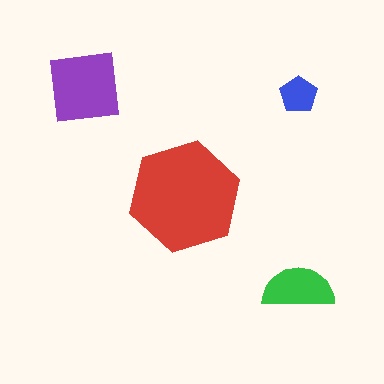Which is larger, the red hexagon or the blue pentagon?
The red hexagon.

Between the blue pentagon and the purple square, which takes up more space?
The purple square.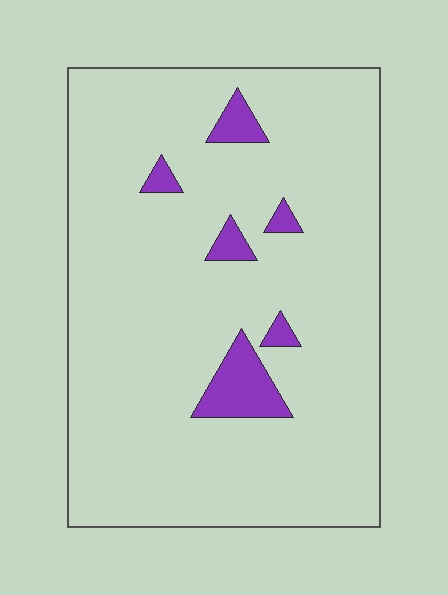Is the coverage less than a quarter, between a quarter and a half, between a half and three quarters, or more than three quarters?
Less than a quarter.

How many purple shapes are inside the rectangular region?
6.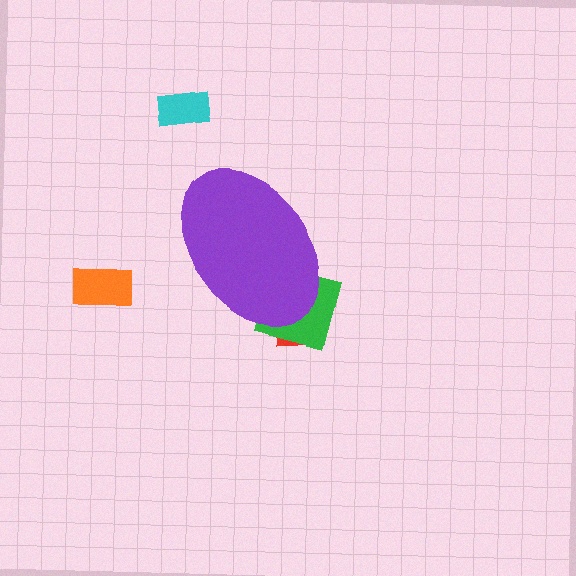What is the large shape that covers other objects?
A purple ellipse.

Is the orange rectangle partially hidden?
No, the orange rectangle is fully visible.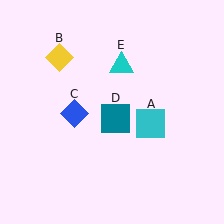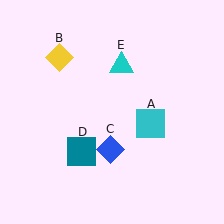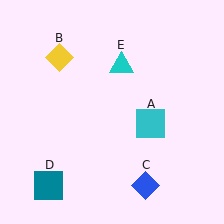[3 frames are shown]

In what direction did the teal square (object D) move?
The teal square (object D) moved down and to the left.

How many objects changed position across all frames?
2 objects changed position: blue diamond (object C), teal square (object D).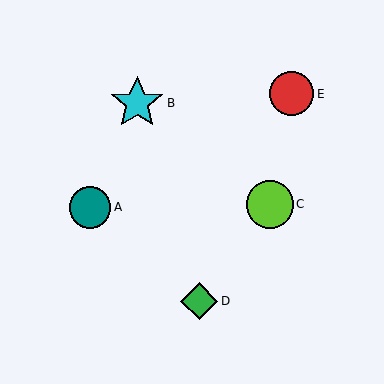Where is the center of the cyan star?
The center of the cyan star is at (137, 103).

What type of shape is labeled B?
Shape B is a cyan star.